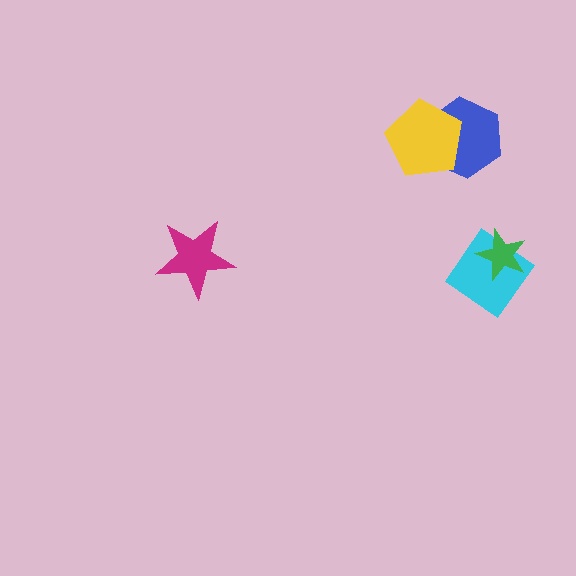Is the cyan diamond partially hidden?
Yes, it is partially covered by another shape.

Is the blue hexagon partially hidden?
Yes, it is partially covered by another shape.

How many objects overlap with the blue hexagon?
1 object overlaps with the blue hexagon.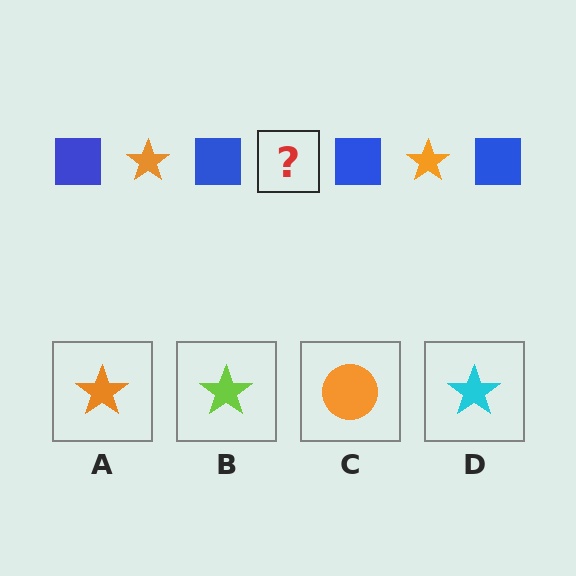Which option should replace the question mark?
Option A.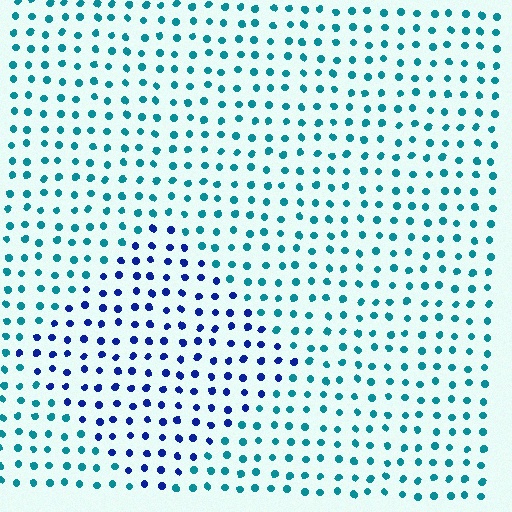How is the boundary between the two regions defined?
The boundary is defined purely by a slight shift in hue (about 47 degrees). Spacing, size, and orientation are identical on both sides.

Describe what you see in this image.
The image is filled with small teal elements in a uniform arrangement. A diamond-shaped region is visible where the elements are tinted to a slightly different hue, forming a subtle color boundary.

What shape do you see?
I see a diamond.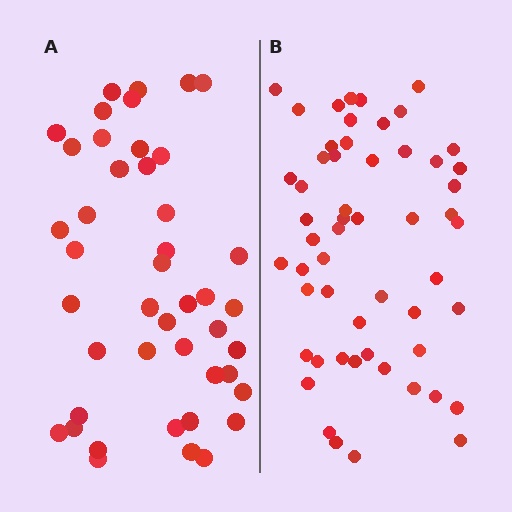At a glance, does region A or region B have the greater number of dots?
Region B (the right region) has more dots.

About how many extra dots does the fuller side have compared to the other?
Region B has roughly 12 or so more dots than region A.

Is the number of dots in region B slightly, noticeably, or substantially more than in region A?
Region B has noticeably more, but not dramatically so. The ratio is roughly 1.2 to 1.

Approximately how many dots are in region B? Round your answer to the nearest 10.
About 60 dots. (The exact count is 55, which rounds to 60.)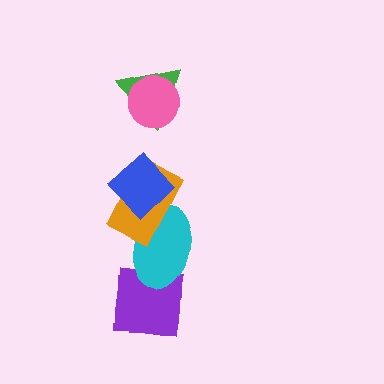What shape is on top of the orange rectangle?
The blue diamond is on top of the orange rectangle.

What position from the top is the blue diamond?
The blue diamond is 3rd from the top.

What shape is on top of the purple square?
The cyan ellipse is on top of the purple square.